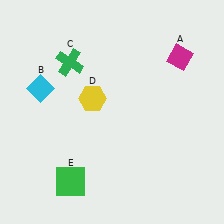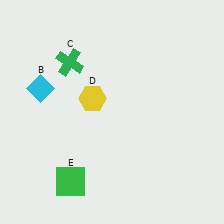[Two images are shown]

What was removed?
The magenta diamond (A) was removed in Image 2.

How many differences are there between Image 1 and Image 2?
There is 1 difference between the two images.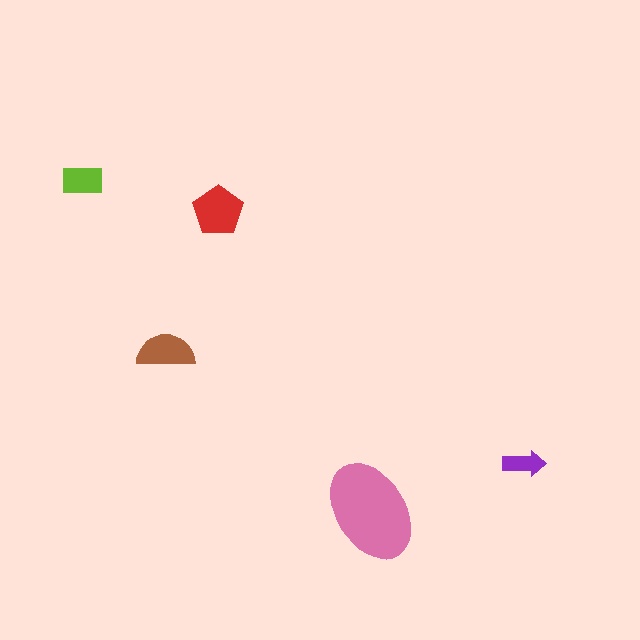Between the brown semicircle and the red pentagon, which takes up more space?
The red pentagon.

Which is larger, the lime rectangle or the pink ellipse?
The pink ellipse.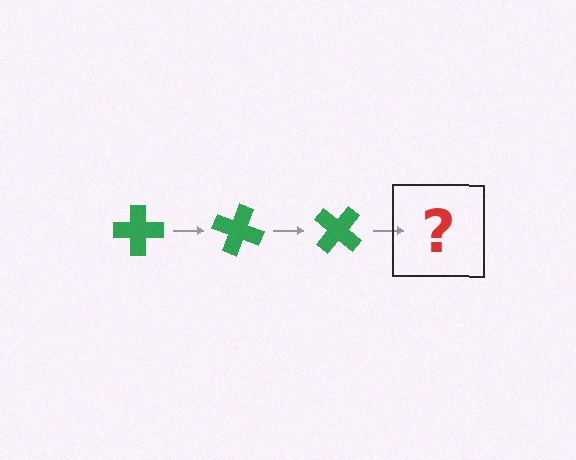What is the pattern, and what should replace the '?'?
The pattern is that the cross rotates 20 degrees each step. The '?' should be a green cross rotated 60 degrees.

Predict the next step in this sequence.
The next step is a green cross rotated 60 degrees.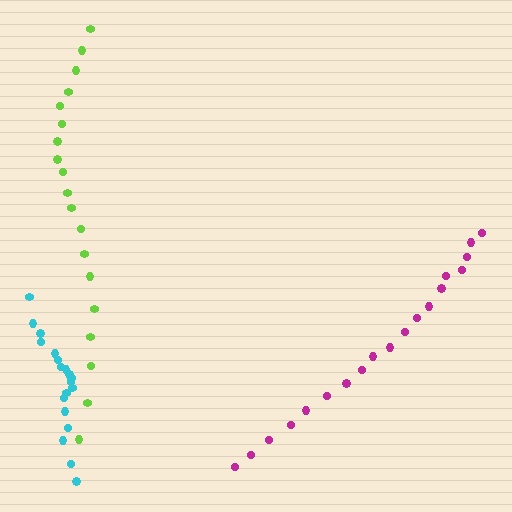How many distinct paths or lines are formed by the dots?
There are 3 distinct paths.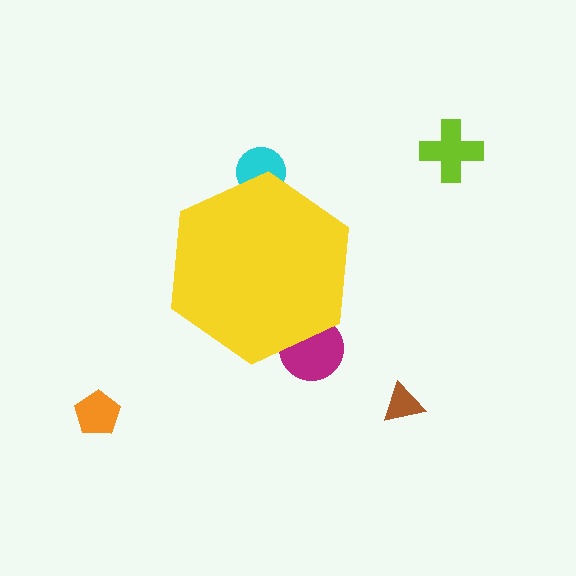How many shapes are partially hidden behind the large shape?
2 shapes are partially hidden.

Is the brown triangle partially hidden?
No, the brown triangle is fully visible.